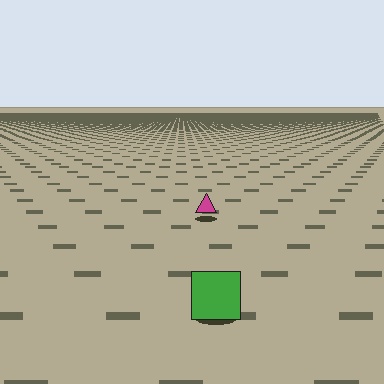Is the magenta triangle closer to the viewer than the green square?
No. The green square is closer — you can tell from the texture gradient: the ground texture is coarser near it.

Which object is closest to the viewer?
The green square is closest. The texture marks near it are larger and more spread out.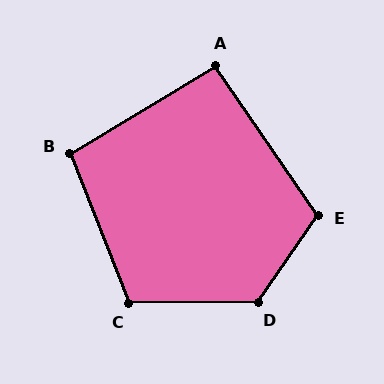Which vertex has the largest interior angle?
D, at approximately 125 degrees.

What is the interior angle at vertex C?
Approximately 111 degrees (obtuse).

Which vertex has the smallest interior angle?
A, at approximately 94 degrees.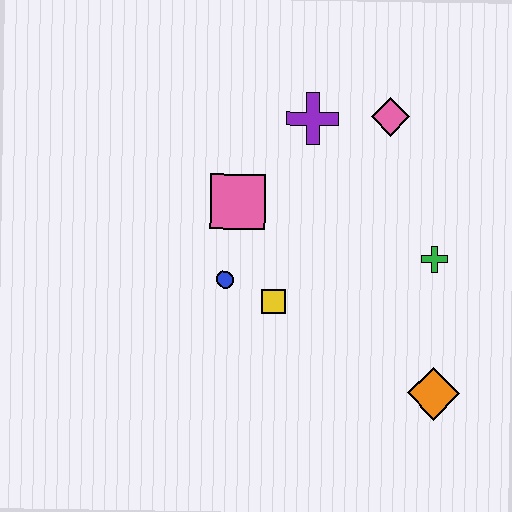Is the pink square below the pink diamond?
Yes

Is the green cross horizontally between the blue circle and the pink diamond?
No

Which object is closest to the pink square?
The blue circle is closest to the pink square.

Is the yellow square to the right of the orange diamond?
No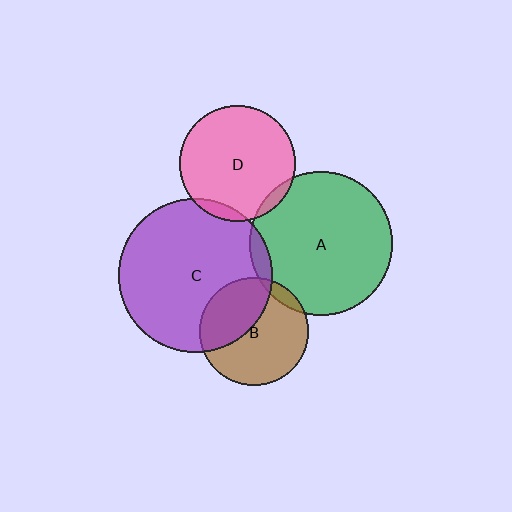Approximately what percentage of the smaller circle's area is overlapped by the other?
Approximately 5%.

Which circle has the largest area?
Circle C (purple).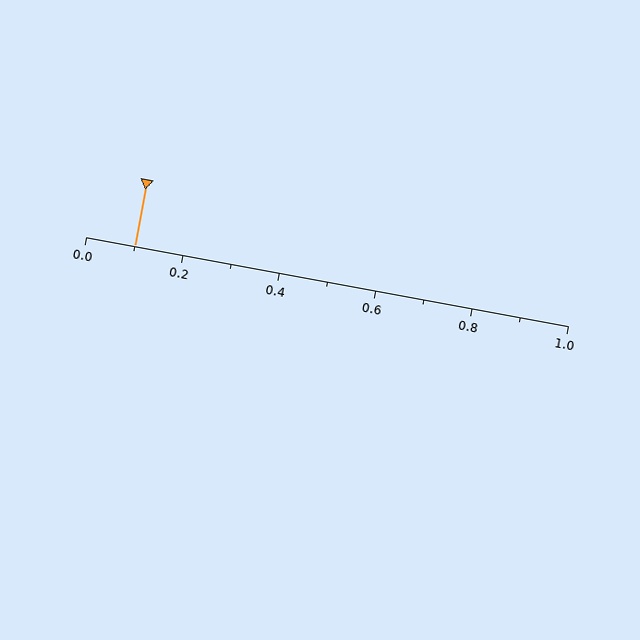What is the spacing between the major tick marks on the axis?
The major ticks are spaced 0.2 apart.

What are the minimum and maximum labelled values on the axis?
The axis runs from 0.0 to 1.0.